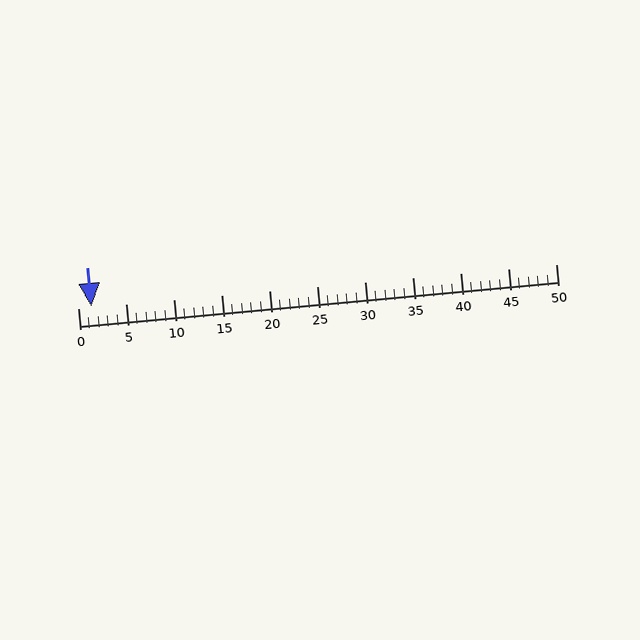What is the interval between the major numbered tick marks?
The major tick marks are spaced 5 units apart.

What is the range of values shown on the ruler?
The ruler shows values from 0 to 50.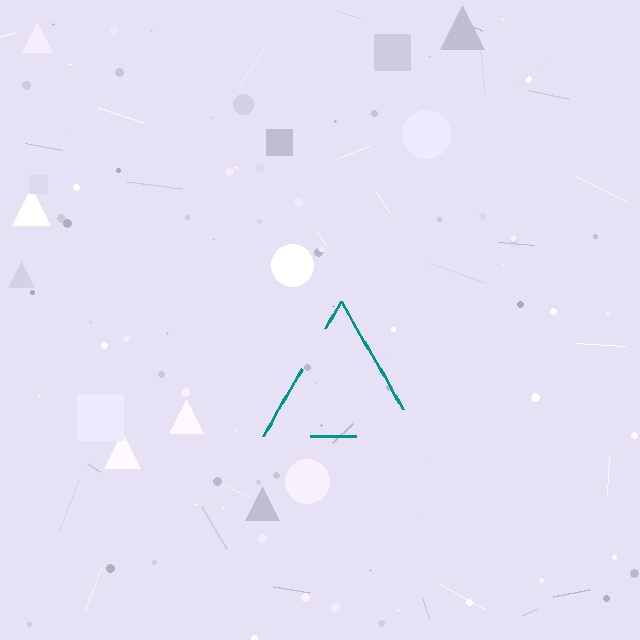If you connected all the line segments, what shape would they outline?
They would outline a triangle.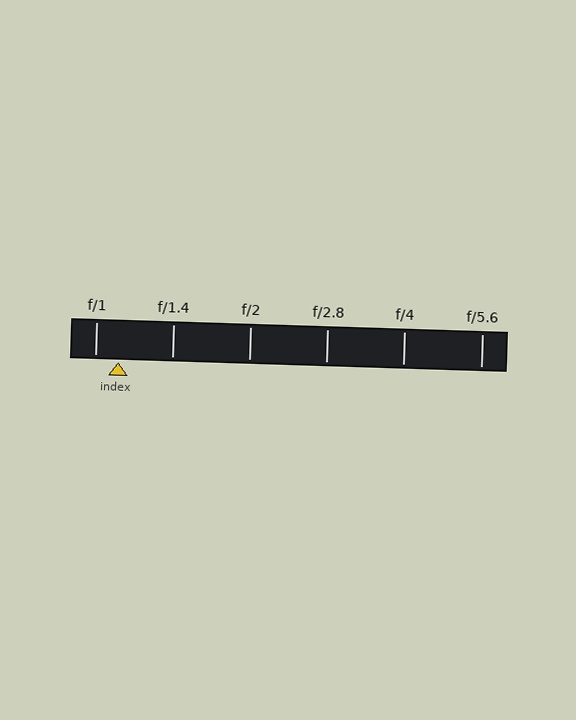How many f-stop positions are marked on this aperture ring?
There are 6 f-stop positions marked.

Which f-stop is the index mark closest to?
The index mark is closest to f/1.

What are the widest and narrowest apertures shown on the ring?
The widest aperture shown is f/1 and the narrowest is f/5.6.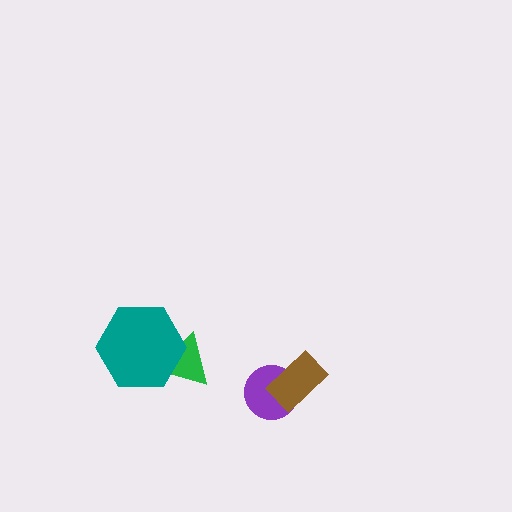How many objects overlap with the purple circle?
1 object overlaps with the purple circle.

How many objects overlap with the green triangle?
1 object overlaps with the green triangle.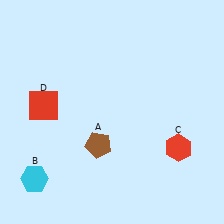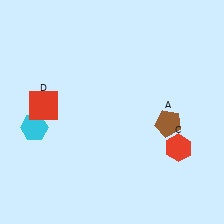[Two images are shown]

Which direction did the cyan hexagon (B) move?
The cyan hexagon (B) moved up.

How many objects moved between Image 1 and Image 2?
2 objects moved between the two images.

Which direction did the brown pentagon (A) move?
The brown pentagon (A) moved right.